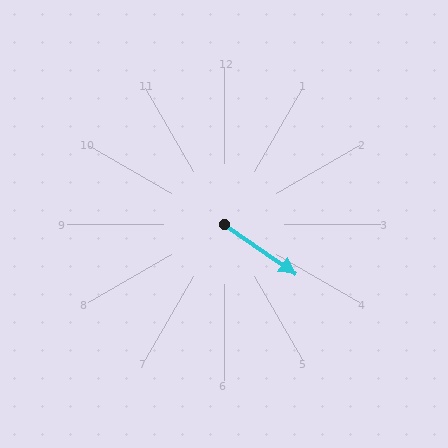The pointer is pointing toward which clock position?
Roughly 4 o'clock.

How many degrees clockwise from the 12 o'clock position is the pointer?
Approximately 124 degrees.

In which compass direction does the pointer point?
Southeast.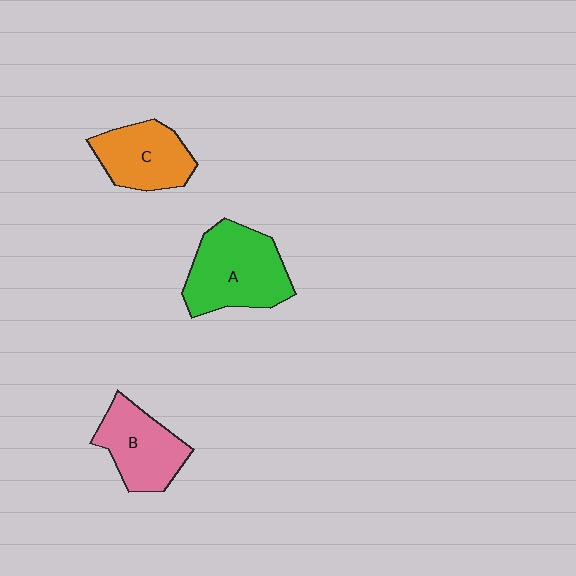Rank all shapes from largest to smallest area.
From largest to smallest: A (green), B (pink), C (orange).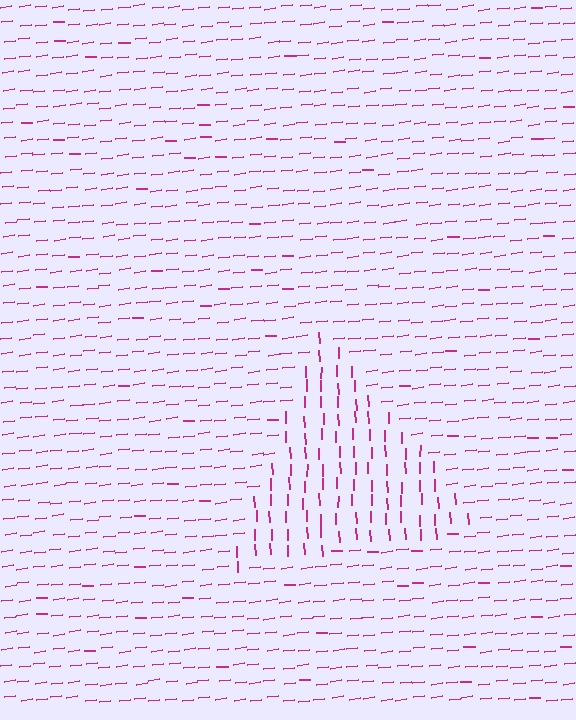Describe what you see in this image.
The image is filled with small magenta line segments. A triangle region in the image has lines oriented differently from the surrounding lines, creating a visible texture boundary.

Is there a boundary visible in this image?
Yes, there is a texture boundary formed by a change in line orientation.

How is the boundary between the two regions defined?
The boundary is defined purely by a change in line orientation (approximately 86 degrees difference). All lines are the same color and thickness.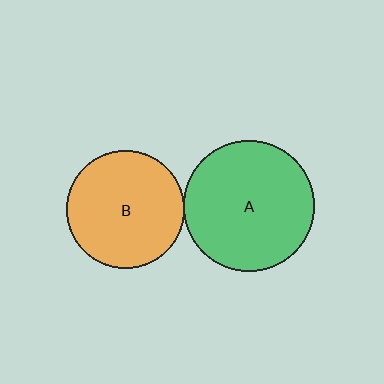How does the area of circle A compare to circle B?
Approximately 1.2 times.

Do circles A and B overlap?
Yes.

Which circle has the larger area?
Circle A (green).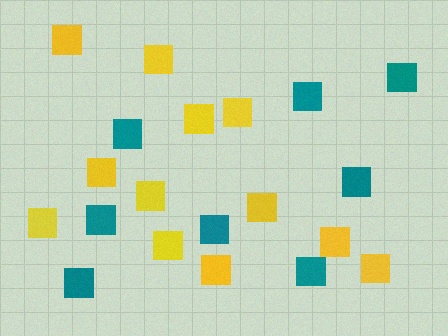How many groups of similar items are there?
There are 2 groups: one group of yellow squares (12) and one group of teal squares (8).